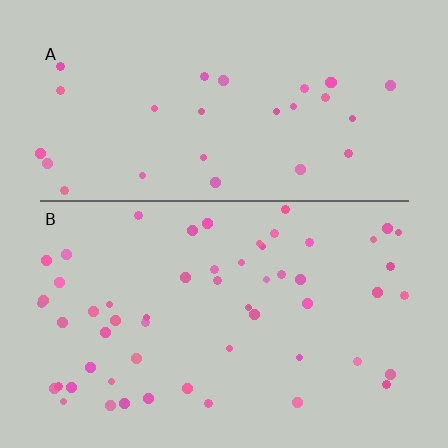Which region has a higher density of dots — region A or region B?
B (the bottom).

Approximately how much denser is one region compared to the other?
Approximately 1.9× — region B over region A.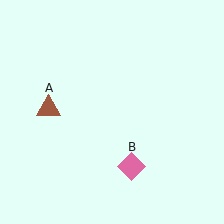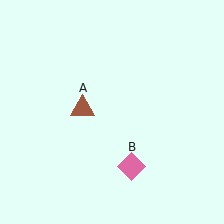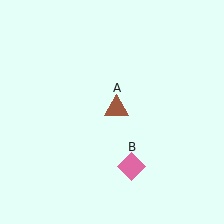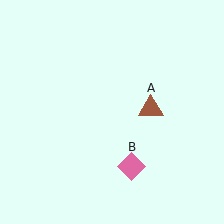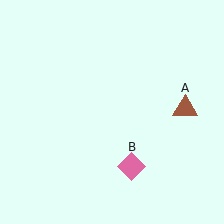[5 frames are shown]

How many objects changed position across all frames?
1 object changed position: brown triangle (object A).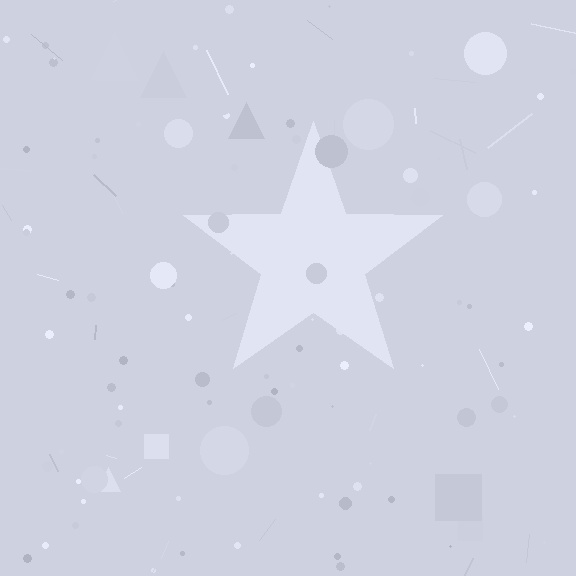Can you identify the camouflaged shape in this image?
The camouflaged shape is a star.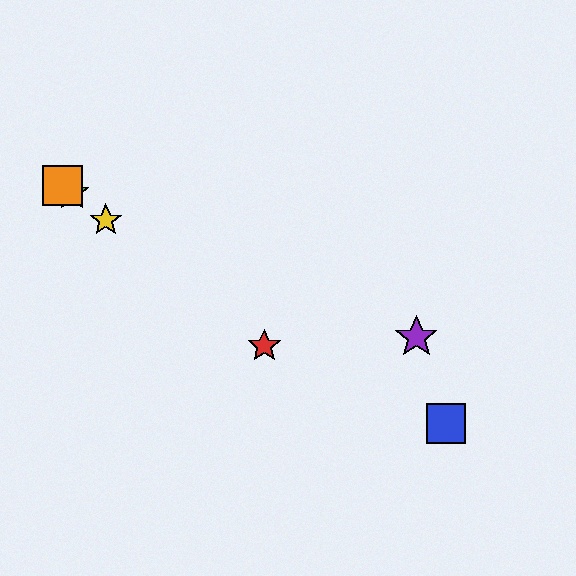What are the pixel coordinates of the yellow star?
The yellow star is at (106, 220).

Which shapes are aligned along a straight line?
The red star, the green star, the yellow star, the orange square are aligned along a straight line.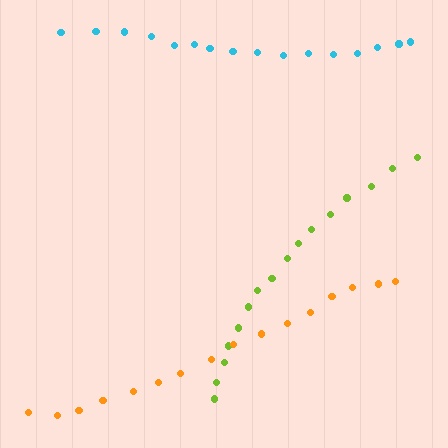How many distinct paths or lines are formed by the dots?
There are 3 distinct paths.